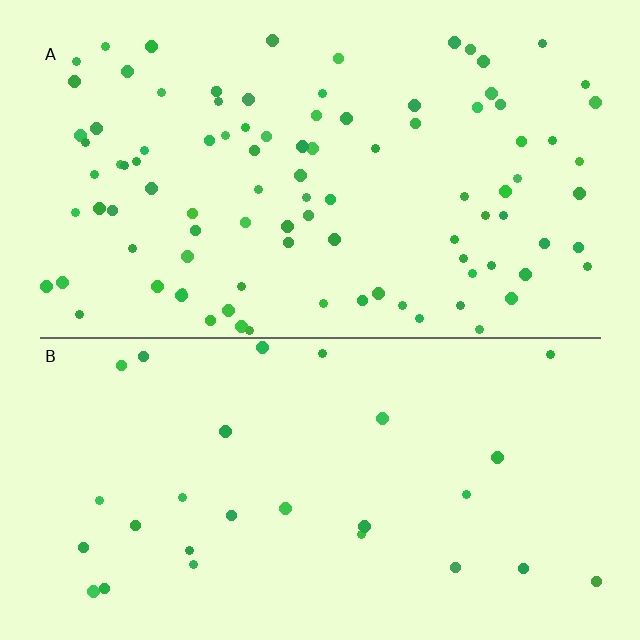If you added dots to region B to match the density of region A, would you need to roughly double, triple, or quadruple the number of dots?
Approximately triple.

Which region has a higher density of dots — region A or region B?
A (the top).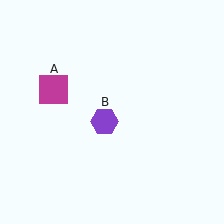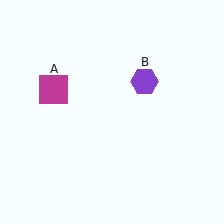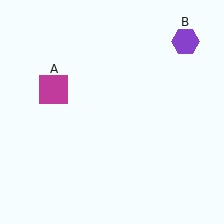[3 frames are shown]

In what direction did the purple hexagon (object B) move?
The purple hexagon (object B) moved up and to the right.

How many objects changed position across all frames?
1 object changed position: purple hexagon (object B).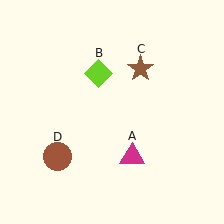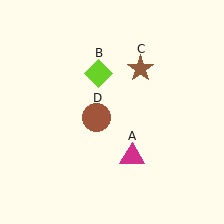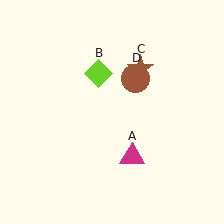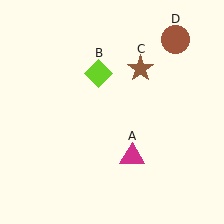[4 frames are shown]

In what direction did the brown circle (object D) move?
The brown circle (object D) moved up and to the right.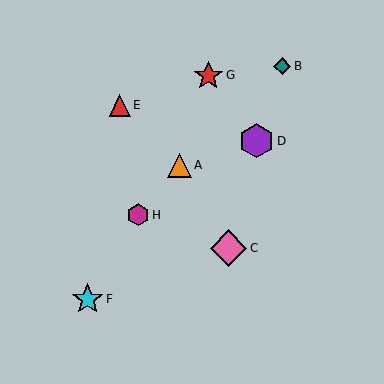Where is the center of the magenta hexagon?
The center of the magenta hexagon is at (138, 215).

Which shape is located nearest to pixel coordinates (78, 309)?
The cyan star (labeled F) at (88, 299) is nearest to that location.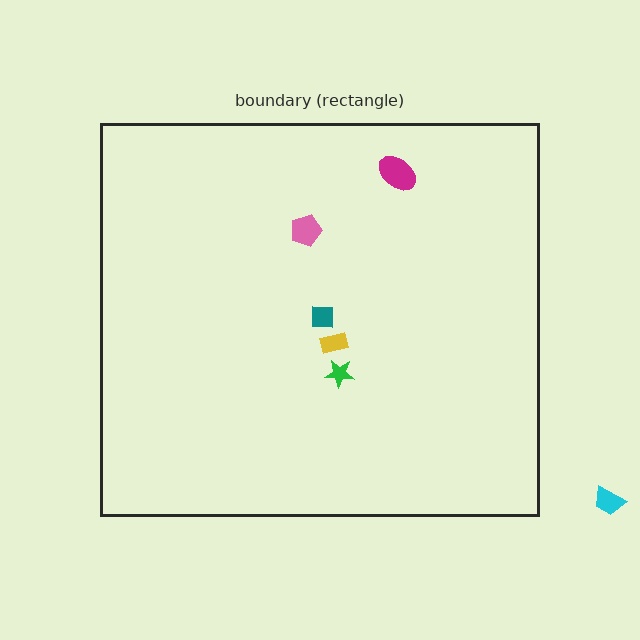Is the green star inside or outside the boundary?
Inside.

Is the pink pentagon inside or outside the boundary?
Inside.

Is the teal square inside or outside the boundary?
Inside.